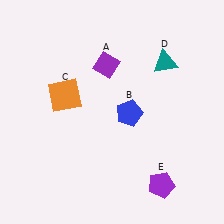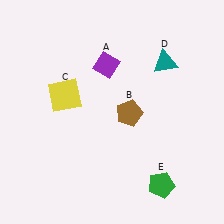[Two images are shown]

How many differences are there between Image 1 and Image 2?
There are 3 differences between the two images.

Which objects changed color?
B changed from blue to brown. C changed from orange to yellow. E changed from purple to green.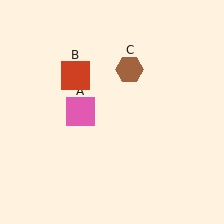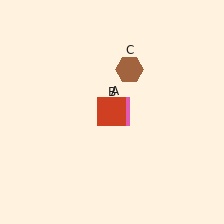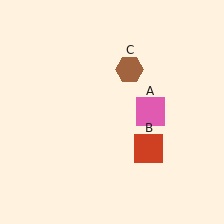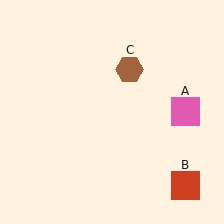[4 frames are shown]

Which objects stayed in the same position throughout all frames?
Brown hexagon (object C) remained stationary.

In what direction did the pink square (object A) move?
The pink square (object A) moved right.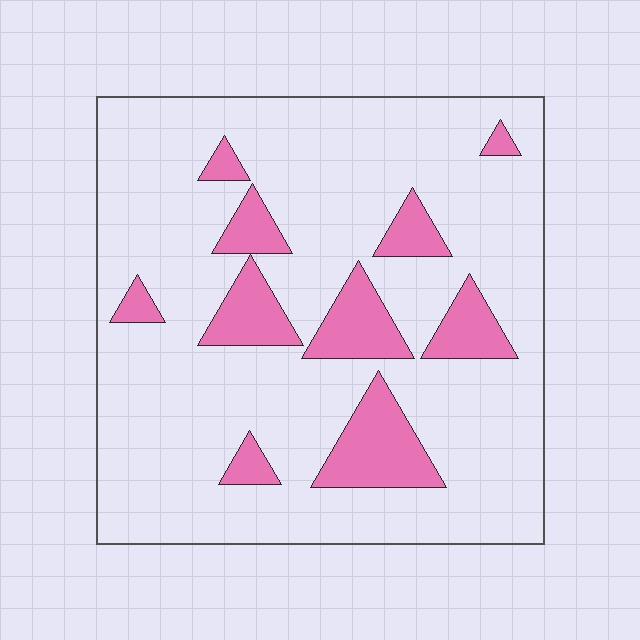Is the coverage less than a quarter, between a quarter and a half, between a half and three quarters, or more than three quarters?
Less than a quarter.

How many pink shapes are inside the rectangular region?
10.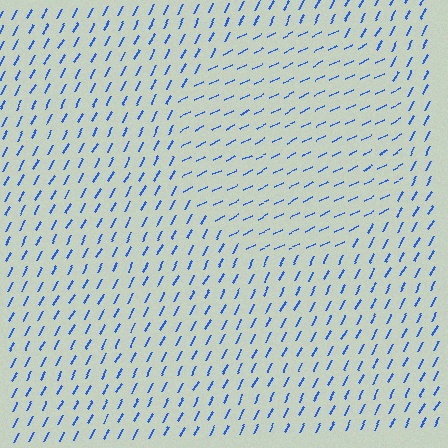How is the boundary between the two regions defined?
The boundary is defined purely by a change in line orientation (approximately 35 degrees difference). All lines are the same color and thickness.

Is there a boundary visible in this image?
Yes, there is a texture boundary formed by a change in line orientation.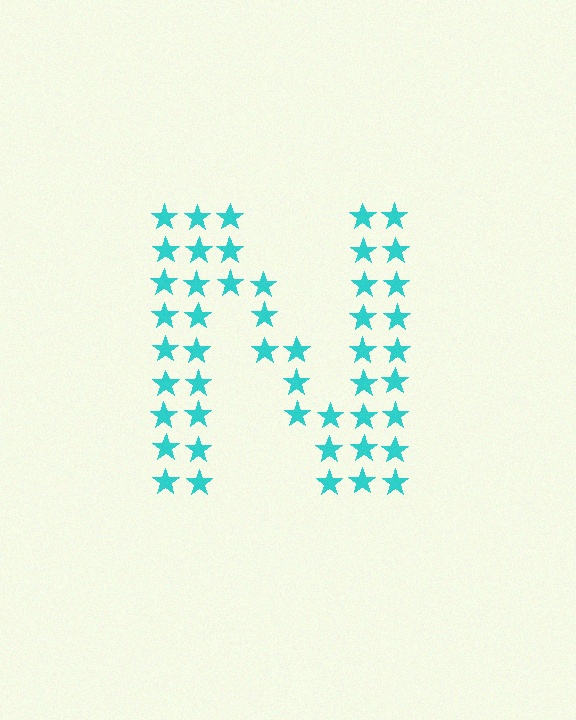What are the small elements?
The small elements are stars.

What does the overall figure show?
The overall figure shows the letter N.